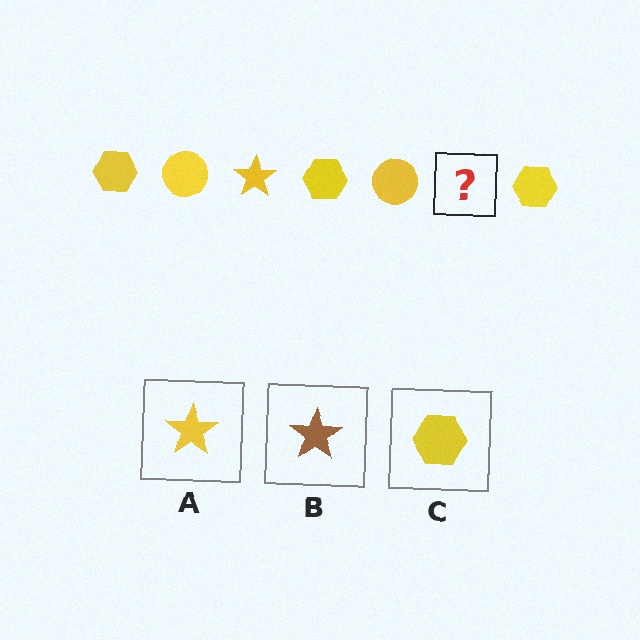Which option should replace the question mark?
Option A.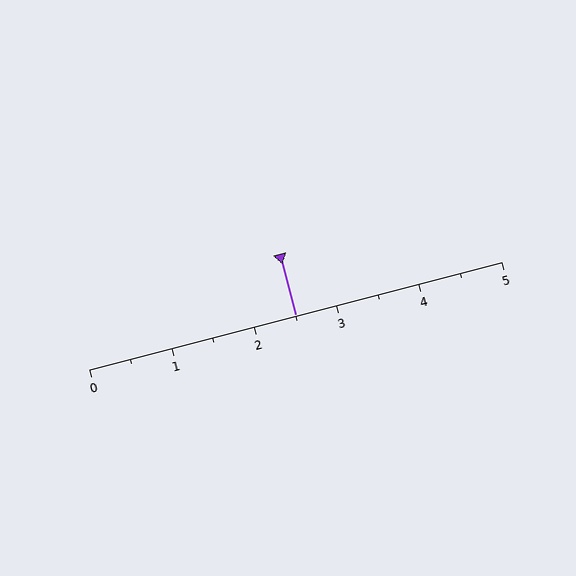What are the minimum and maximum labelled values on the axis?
The axis runs from 0 to 5.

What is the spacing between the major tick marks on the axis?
The major ticks are spaced 1 apart.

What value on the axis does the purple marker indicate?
The marker indicates approximately 2.5.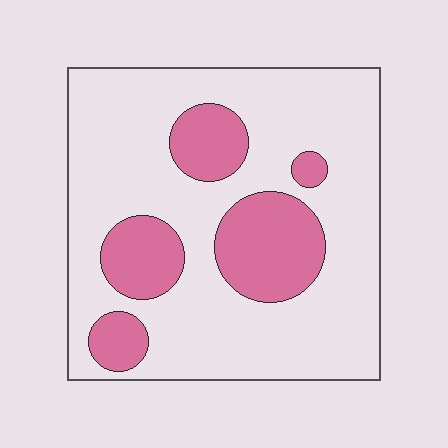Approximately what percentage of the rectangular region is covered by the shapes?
Approximately 25%.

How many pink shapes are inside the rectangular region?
5.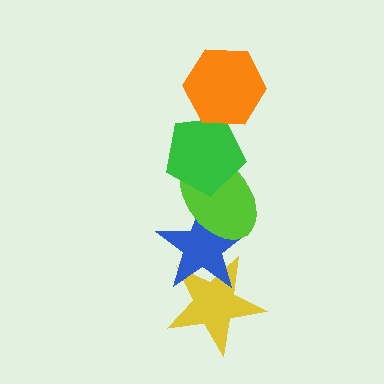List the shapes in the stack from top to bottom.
From top to bottom: the orange hexagon, the green pentagon, the lime ellipse, the blue star, the yellow star.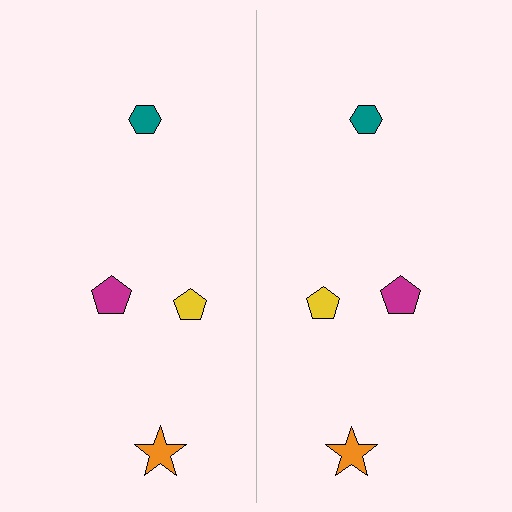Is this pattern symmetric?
Yes, this pattern has bilateral (reflection) symmetry.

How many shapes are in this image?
There are 8 shapes in this image.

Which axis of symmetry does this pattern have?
The pattern has a vertical axis of symmetry running through the center of the image.